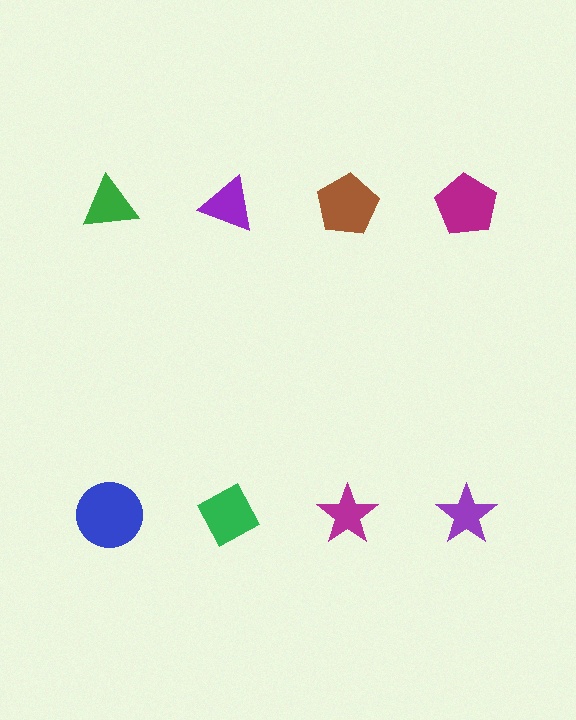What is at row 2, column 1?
A blue circle.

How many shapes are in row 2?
4 shapes.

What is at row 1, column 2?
A purple triangle.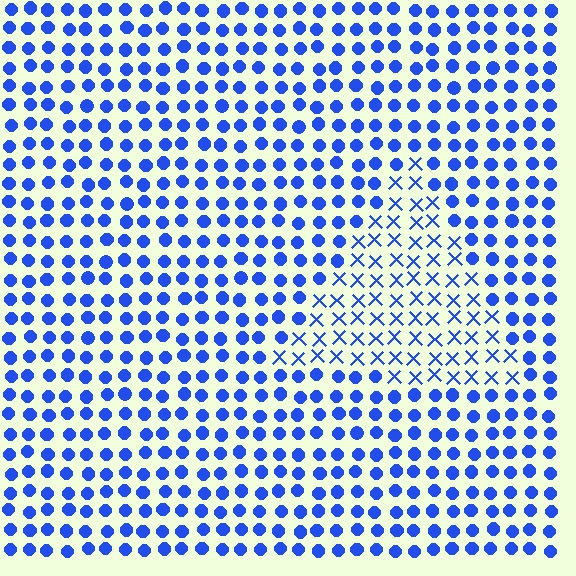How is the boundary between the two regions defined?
The boundary is defined by a change in element shape: X marks inside vs. circles outside. All elements share the same color and spacing.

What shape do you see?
I see a triangle.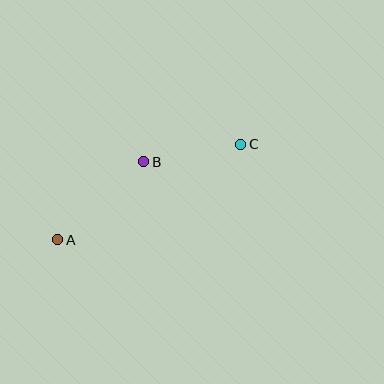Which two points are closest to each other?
Points B and C are closest to each other.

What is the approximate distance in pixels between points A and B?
The distance between A and B is approximately 116 pixels.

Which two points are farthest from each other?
Points A and C are farthest from each other.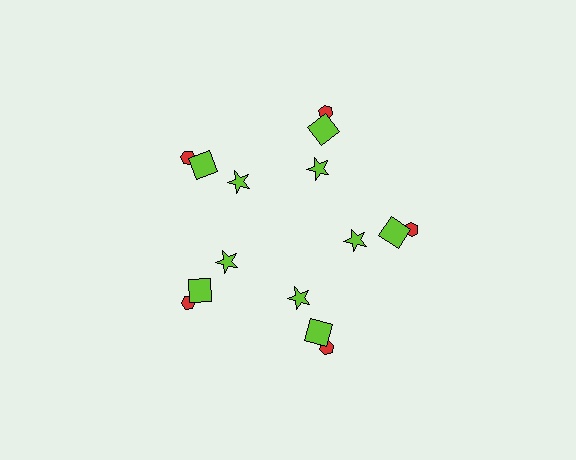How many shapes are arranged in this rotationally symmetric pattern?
There are 15 shapes, arranged in 5 groups of 3.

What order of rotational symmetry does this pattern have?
This pattern has 5-fold rotational symmetry.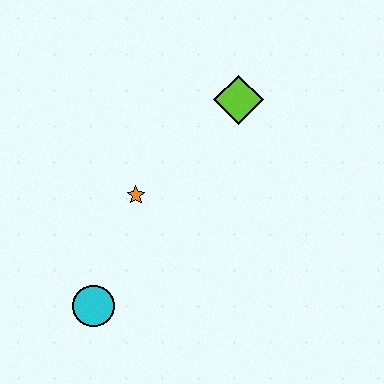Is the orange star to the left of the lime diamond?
Yes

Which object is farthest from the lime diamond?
The cyan circle is farthest from the lime diamond.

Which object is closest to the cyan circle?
The orange star is closest to the cyan circle.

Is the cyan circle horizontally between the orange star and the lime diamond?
No